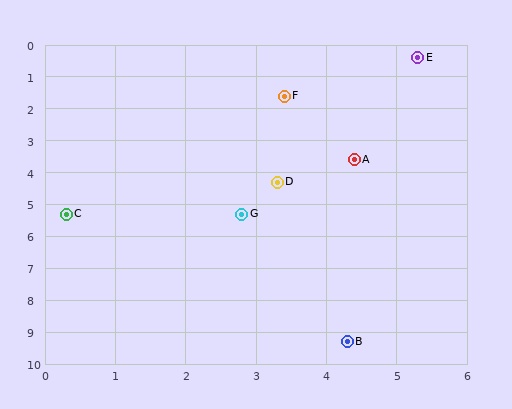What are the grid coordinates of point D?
Point D is at approximately (3.3, 4.3).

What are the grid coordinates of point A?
Point A is at approximately (4.4, 3.6).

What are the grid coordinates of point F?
Point F is at approximately (3.4, 1.6).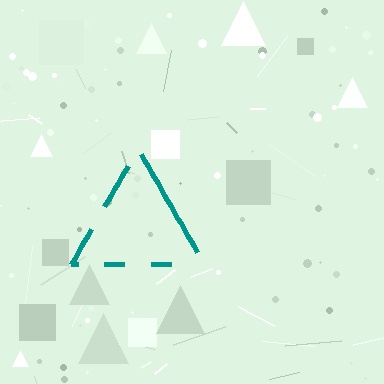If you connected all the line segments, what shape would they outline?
They would outline a triangle.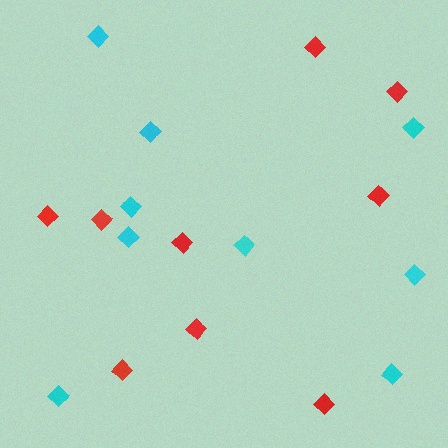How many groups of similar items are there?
There are 2 groups: one group of red diamonds (9) and one group of cyan diamonds (9).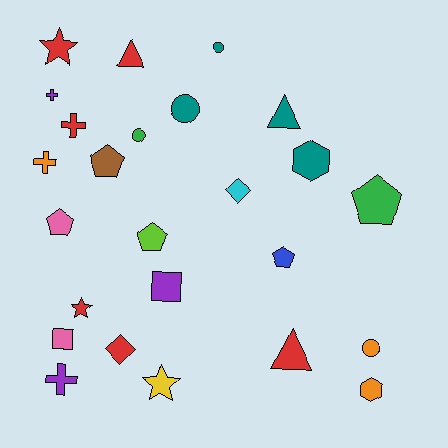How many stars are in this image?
There are 3 stars.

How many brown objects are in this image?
There is 1 brown object.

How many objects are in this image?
There are 25 objects.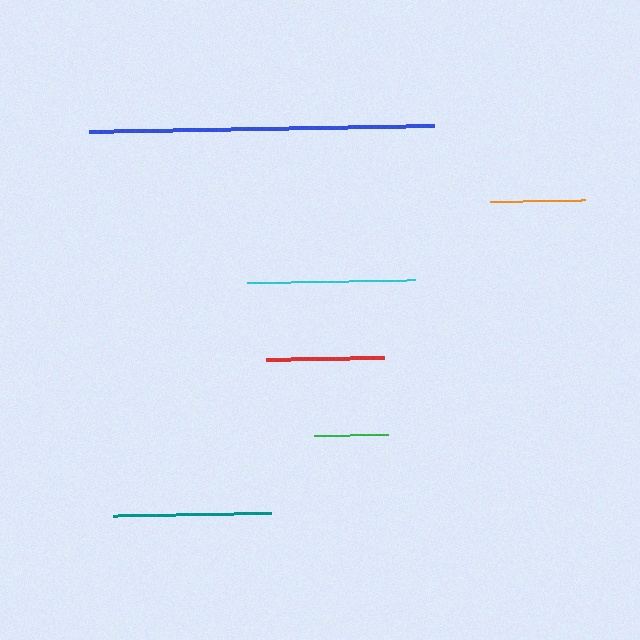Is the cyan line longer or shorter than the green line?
The cyan line is longer than the green line.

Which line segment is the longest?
The blue line is the longest at approximately 344 pixels.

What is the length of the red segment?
The red segment is approximately 118 pixels long.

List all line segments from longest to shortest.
From longest to shortest: blue, cyan, teal, red, orange, green.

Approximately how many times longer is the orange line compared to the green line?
The orange line is approximately 1.3 times the length of the green line.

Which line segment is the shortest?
The green line is the shortest at approximately 73 pixels.